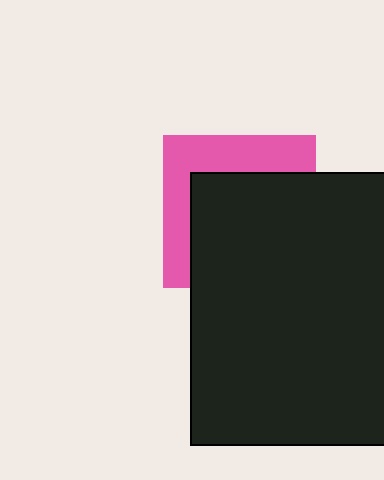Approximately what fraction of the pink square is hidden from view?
Roughly 63% of the pink square is hidden behind the black rectangle.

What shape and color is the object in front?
The object in front is a black rectangle.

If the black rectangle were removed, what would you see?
You would see the complete pink square.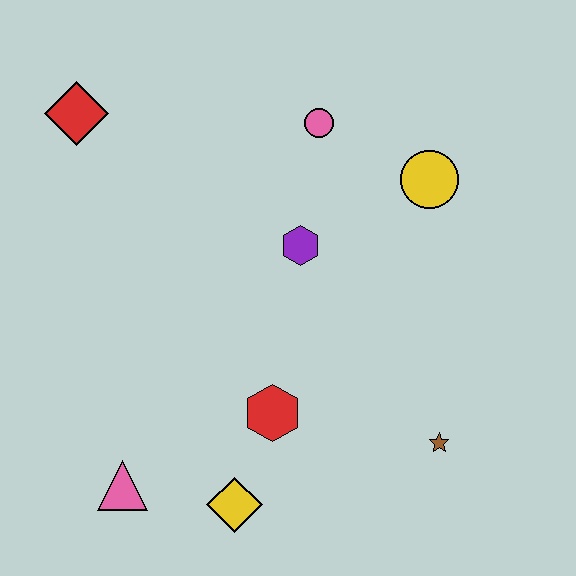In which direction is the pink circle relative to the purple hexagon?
The pink circle is above the purple hexagon.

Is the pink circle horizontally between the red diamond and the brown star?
Yes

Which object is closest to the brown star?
The red hexagon is closest to the brown star.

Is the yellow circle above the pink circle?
No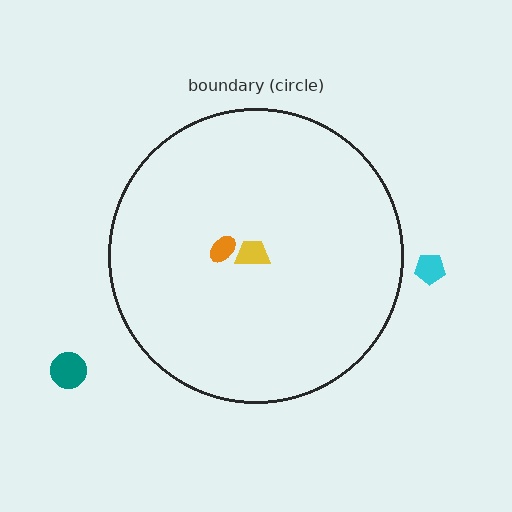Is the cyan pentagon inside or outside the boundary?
Outside.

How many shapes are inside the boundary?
2 inside, 2 outside.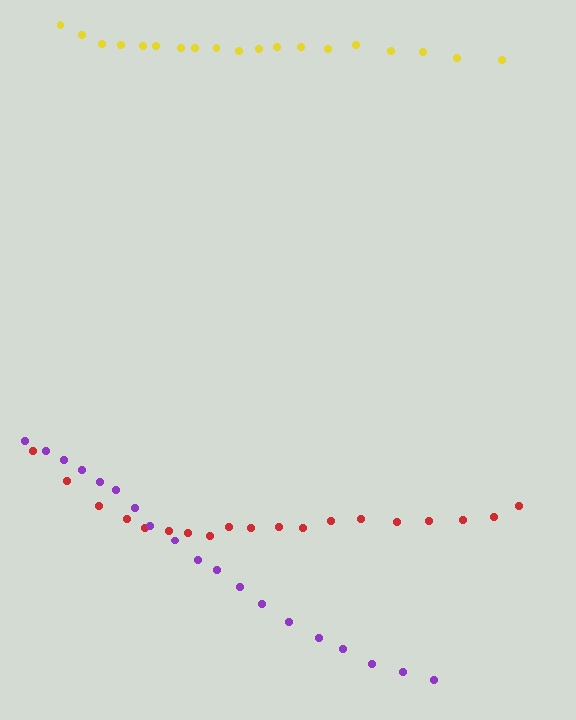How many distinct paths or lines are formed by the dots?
There are 3 distinct paths.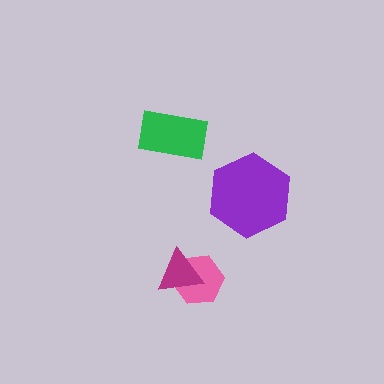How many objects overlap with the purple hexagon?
0 objects overlap with the purple hexagon.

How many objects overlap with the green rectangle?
0 objects overlap with the green rectangle.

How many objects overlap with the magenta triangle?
1 object overlaps with the magenta triangle.